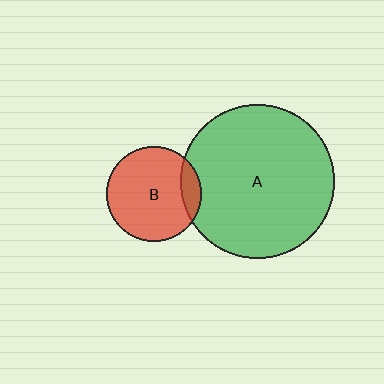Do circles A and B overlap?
Yes.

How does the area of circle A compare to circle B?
Approximately 2.6 times.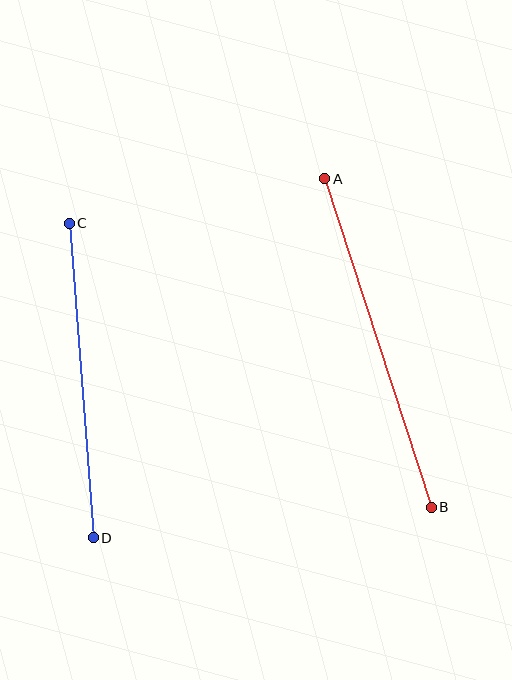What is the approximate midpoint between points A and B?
The midpoint is at approximately (378, 343) pixels.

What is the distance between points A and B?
The distance is approximately 345 pixels.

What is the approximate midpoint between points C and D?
The midpoint is at approximately (81, 381) pixels.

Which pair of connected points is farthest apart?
Points A and B are farthest apart.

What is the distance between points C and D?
The distance is approximately 315 pixels.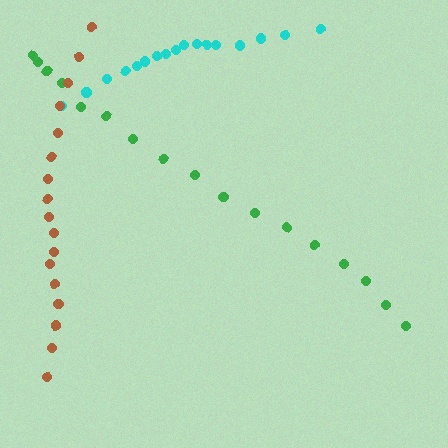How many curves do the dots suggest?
There are 3 distinct paths.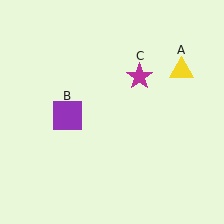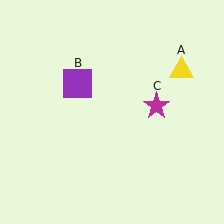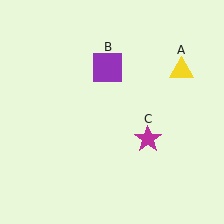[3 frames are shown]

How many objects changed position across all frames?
2 objects changed position: purple square (object B), magenta star (object C).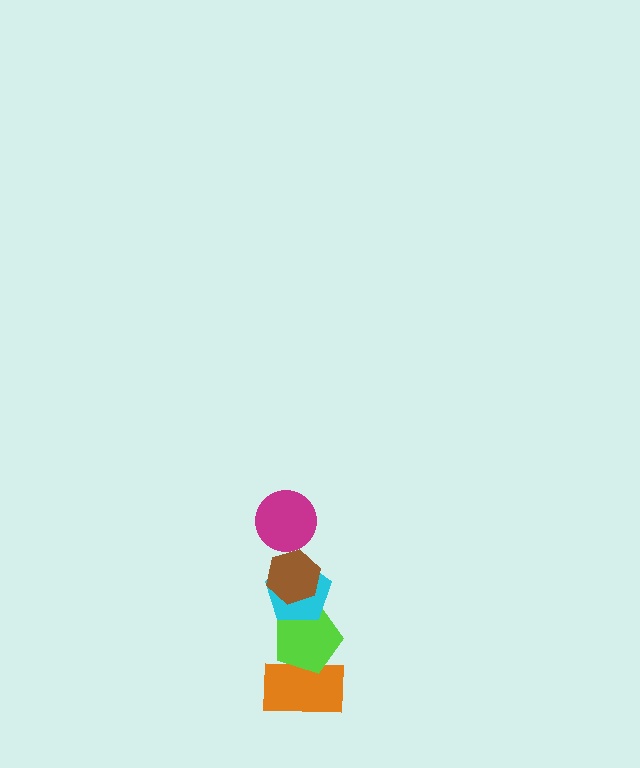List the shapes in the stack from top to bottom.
From top to bottom: the magenta circle, the brown hexagon, the cyan pentagon, the lime pentagon, the orange rectangle.